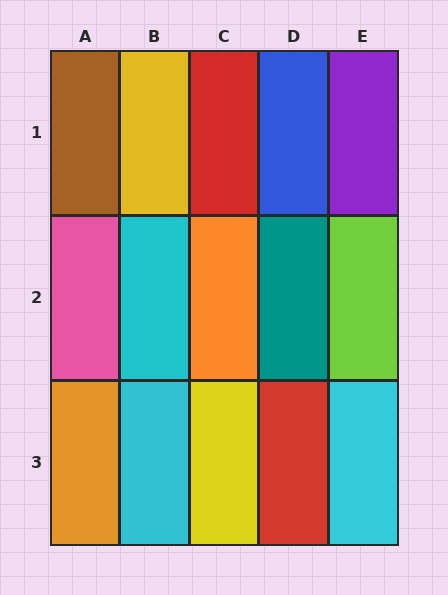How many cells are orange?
2 cells are orange.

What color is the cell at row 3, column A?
Orange.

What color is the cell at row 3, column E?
Cyan.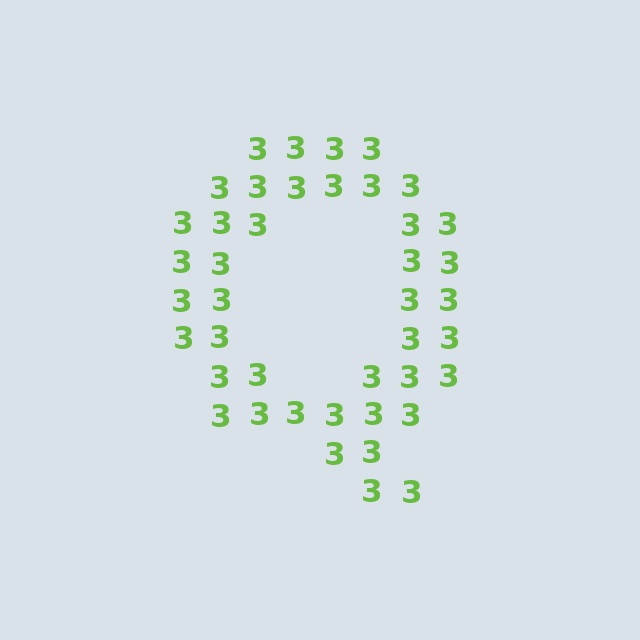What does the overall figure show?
The overall figure shows the letter Q.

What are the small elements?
The small elements are digit 3's.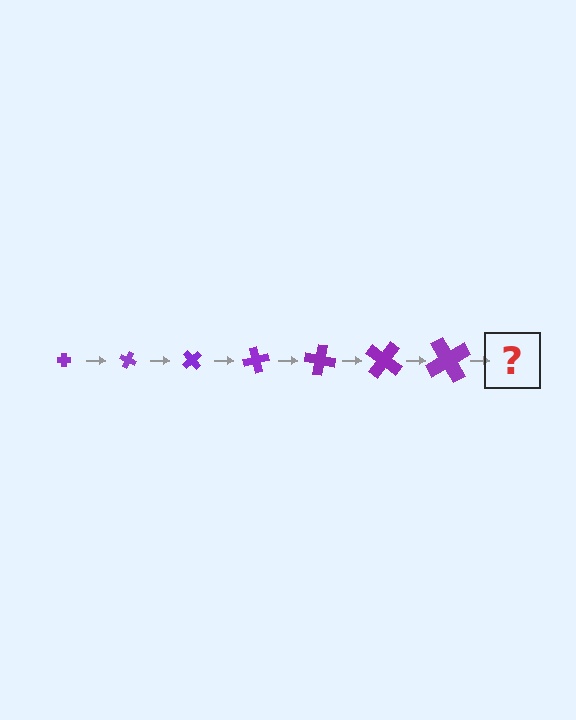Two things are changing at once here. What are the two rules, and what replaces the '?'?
The two rules are that the cross grows larger each step and it rotates 25 degrees each step. The '?' should be a cross, larger than the previous one and rotated 175 degrees from the start.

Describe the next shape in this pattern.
It should be a cross, larger than the previous one and rotated 175 degrees from the start.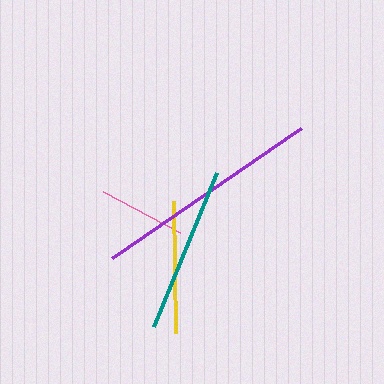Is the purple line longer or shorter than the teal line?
The purple line is longer than the teal line.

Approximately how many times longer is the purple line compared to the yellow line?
The purple line is approximately 1.7 times the length of the yellow line.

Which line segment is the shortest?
The pink line is the shortest at approximately 88 pixels.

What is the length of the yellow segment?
The yellow segment is approximately 132 pixels long.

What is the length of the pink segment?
The pink segment is approximately 88 pixels long.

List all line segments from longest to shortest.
From longest to shortest: purple, teal, yellow, pink.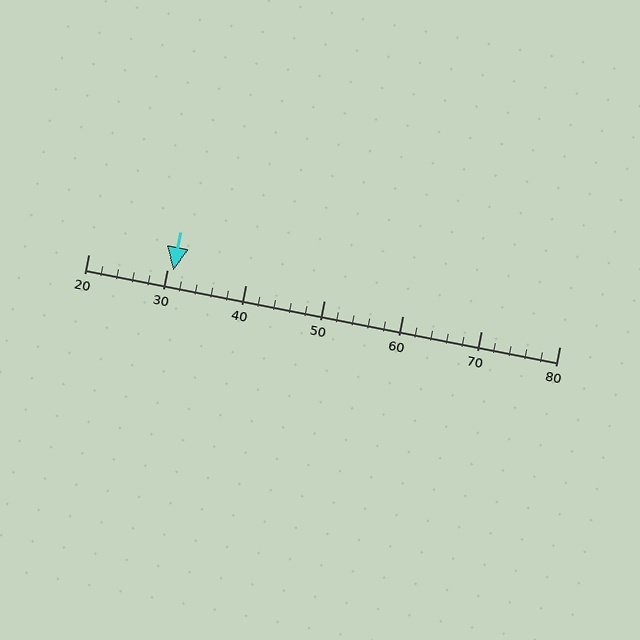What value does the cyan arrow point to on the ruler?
The cyan arrow points to approximately 31.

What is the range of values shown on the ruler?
The ruler shows values from 20 to 80.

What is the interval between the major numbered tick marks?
The major tick marks are spaced 10 units apart.